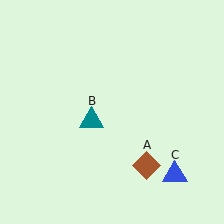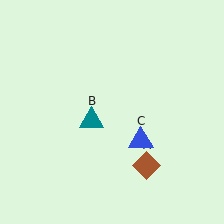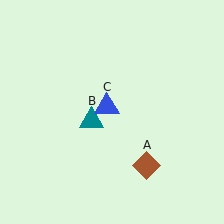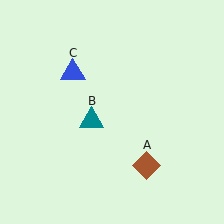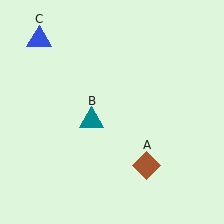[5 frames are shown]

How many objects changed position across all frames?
1 object changed position: blue triangle (object C).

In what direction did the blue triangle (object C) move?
The blue triangle (object C) moved up and to the left.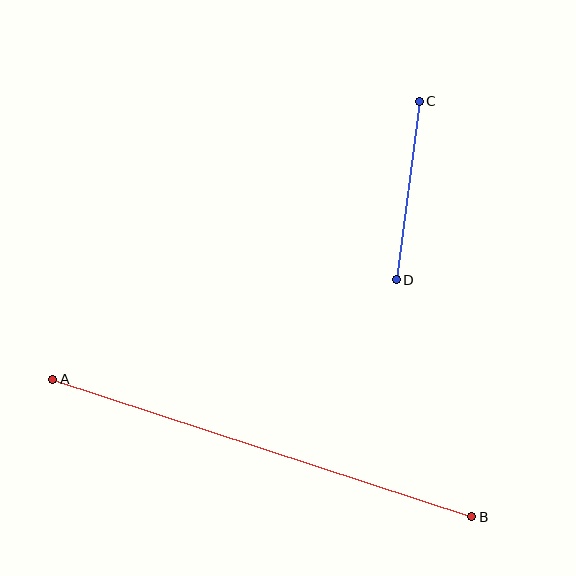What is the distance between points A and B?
The distance is approximately 441 pixels.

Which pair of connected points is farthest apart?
Points A and B are farthest apart.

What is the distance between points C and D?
The distance is approximately 180 pixels.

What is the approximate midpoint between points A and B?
The midpoint is at approximately (262, 448) pixels.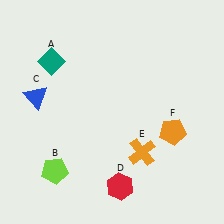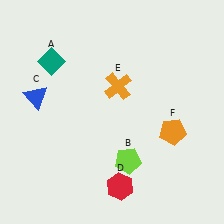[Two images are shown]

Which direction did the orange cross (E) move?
The orange cross (E) moved up.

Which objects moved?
The objects that moved are: the lime pentagon (B), the orange cross (E).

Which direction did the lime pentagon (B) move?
The lime pentagon (B) moved right.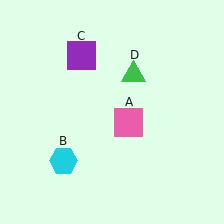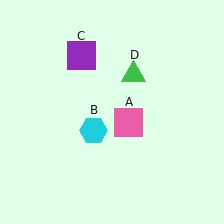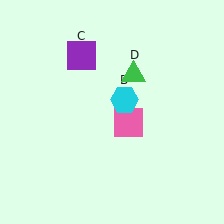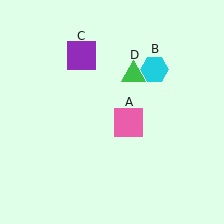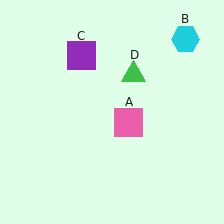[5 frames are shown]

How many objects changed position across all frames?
1 object changed position: cyan hexagon (object B).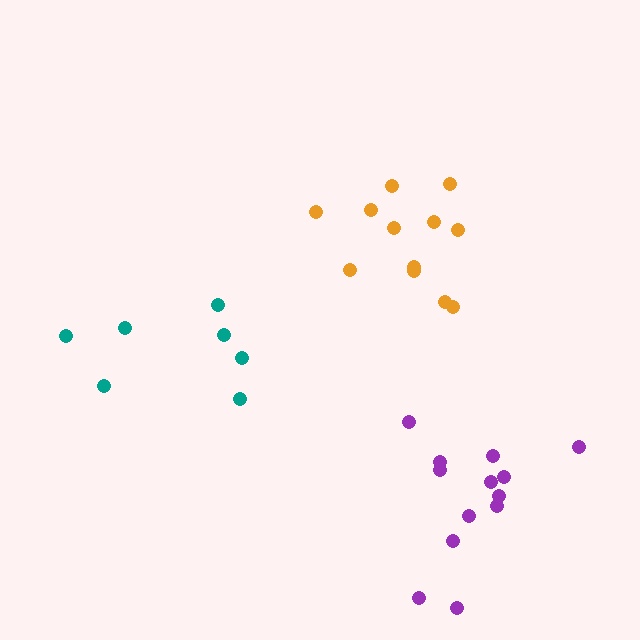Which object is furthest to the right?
The purple cluster is rightmost.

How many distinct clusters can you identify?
There are 3 distinct clusters.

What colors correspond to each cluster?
The clusters are colored: orange, teal, purple.